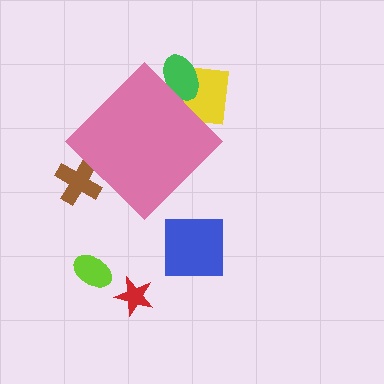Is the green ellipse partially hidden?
Yes, the green ellipse is partially hidden behind the pink diamond.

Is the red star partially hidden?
No, the red star is fully visible.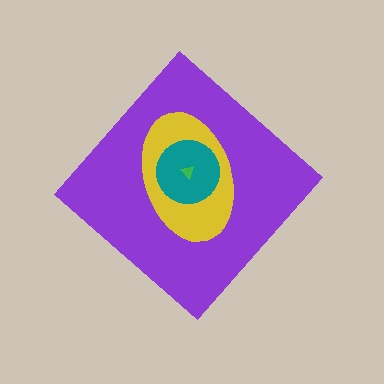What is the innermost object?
The green triangle.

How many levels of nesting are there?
4.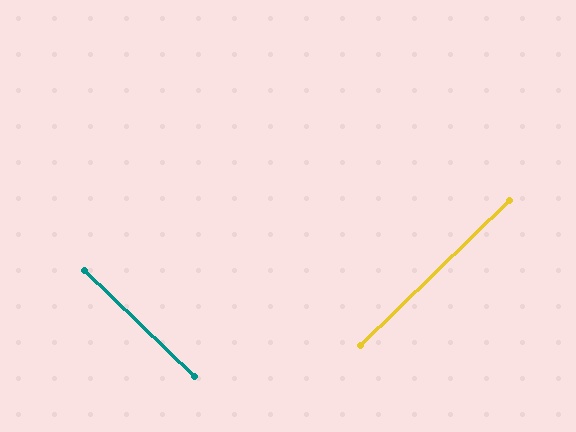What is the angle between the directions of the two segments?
Approximately 88 degrees.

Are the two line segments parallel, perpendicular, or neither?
Perpendicular — they meet at approximately 88°.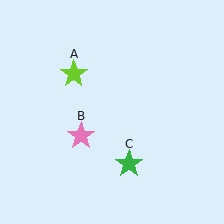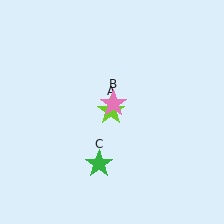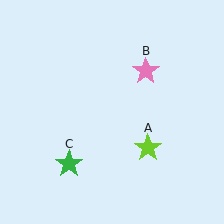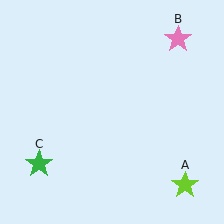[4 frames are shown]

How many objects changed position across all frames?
3 objects changed position: lime star (object A), pink star (object B), green star (object C).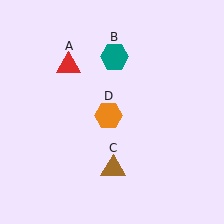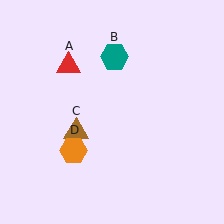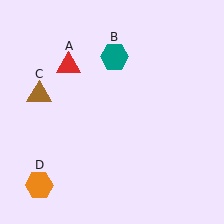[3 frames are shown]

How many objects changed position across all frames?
2 objects changed position: brown triangle (object C), orange hexagon (object D).